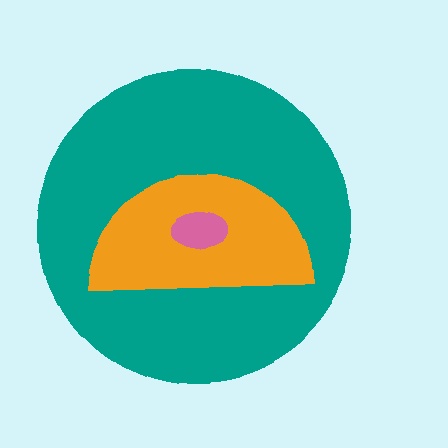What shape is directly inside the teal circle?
The orange semicircle.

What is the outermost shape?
The teal circle.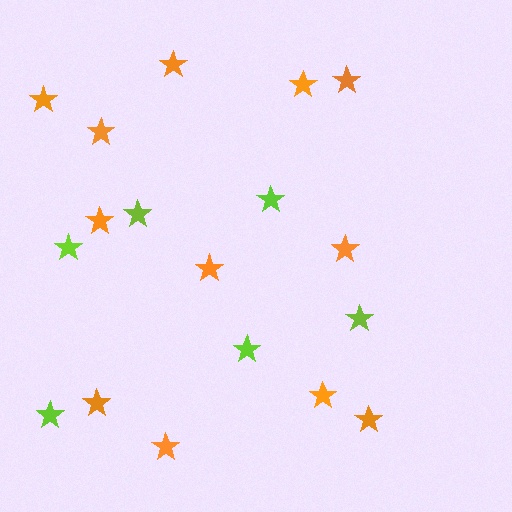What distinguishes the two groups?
There are 2 groups: one group of orange stars (12) and one group of lime stars (6).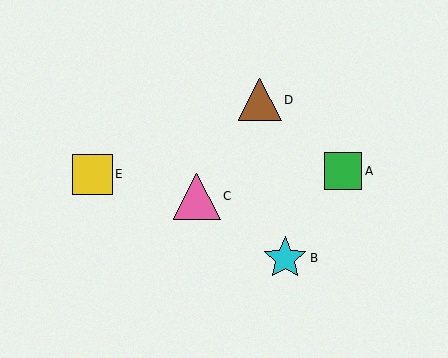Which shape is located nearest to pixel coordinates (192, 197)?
The pink triangle (labeled C) at (197, 196) is nearest to that location.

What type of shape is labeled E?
Shape E is a yellow square.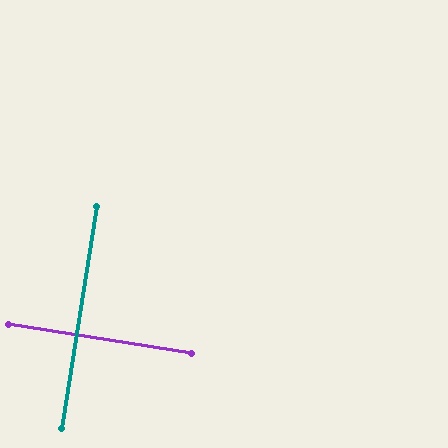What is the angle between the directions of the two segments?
Approximately 90 degrees.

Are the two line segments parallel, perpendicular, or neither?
Perpendicular — they meet at approximately 90°.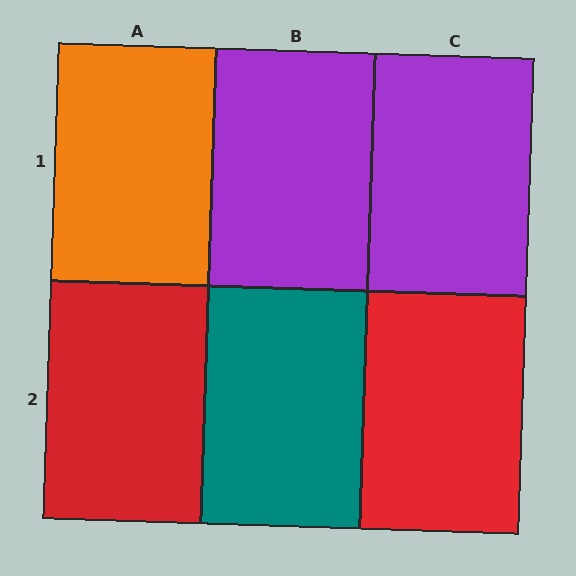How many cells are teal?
1 cell is teal.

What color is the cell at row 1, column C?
Purple.